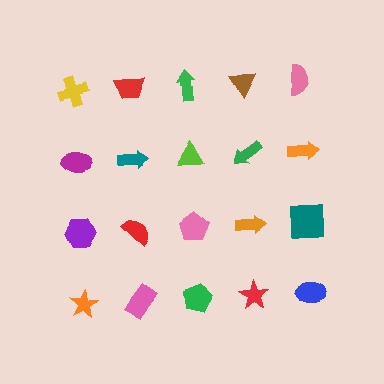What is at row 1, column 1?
A yellow cross.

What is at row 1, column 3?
A green arrow.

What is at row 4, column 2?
A pink rectangle.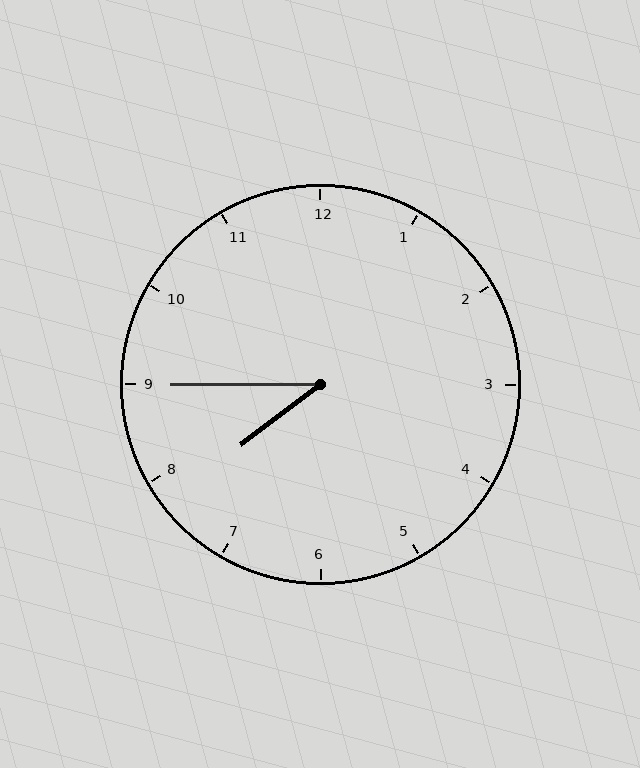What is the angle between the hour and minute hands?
Approximately 38 degrees.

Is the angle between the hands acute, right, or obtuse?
It is acute.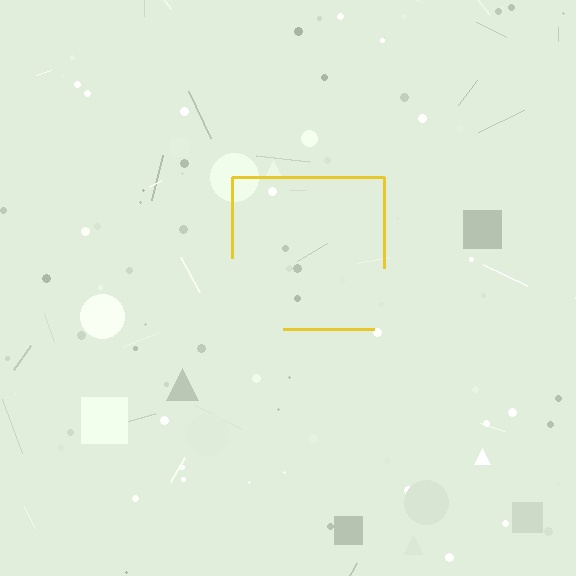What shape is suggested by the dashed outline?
The dashed outline suggests a square.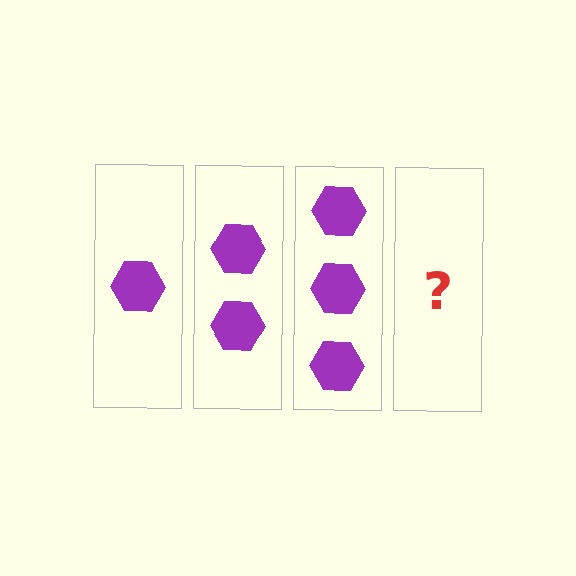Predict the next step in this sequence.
The next step is 4 hexagons.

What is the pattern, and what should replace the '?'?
The pattern is that each step adds one more hexagon. The '?' should be 4 hexagons.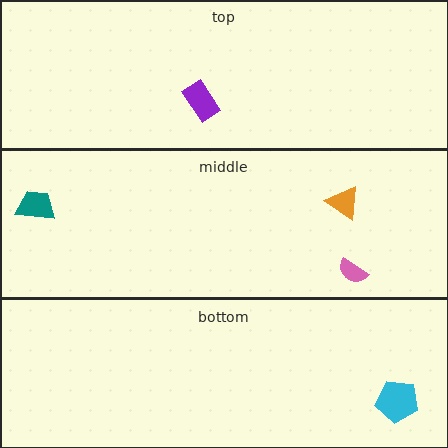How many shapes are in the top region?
1.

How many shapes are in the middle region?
3.